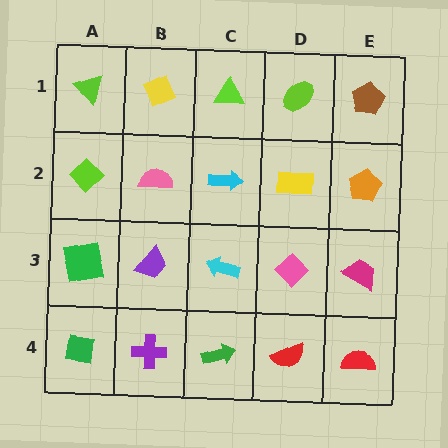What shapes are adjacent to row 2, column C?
A lime triangle (row 1, column C), a cyan arrow (row 3, column C), a pink semicircle (row 2, column B), a yellow rectangle (row 2, column D).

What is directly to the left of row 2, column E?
A yellow rectangle.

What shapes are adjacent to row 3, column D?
A yellow rectangle (row 2, column D), a red semicircle (row 4, column D), a cyan arrow (row 3, column C), a magenta trapezoid (row 3, column E).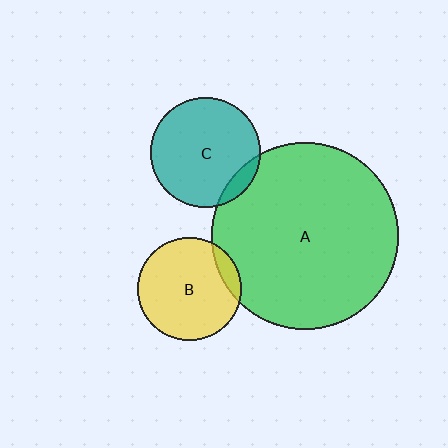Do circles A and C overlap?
Yes.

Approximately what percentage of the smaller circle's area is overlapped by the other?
Approximately 10%.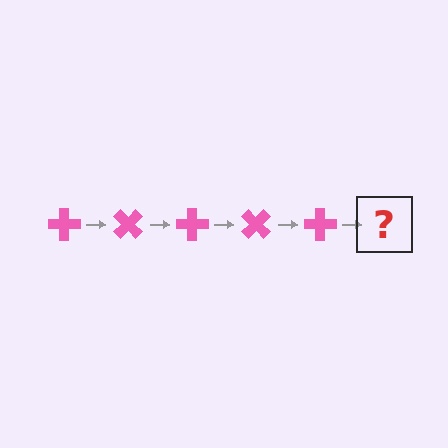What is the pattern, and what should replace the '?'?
The pattern is that the cross rotates 45 degrees each step. The '?' should be a pink cross rotated 225 degrees.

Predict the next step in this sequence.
The next step is a pink cross rotated 225 degrees.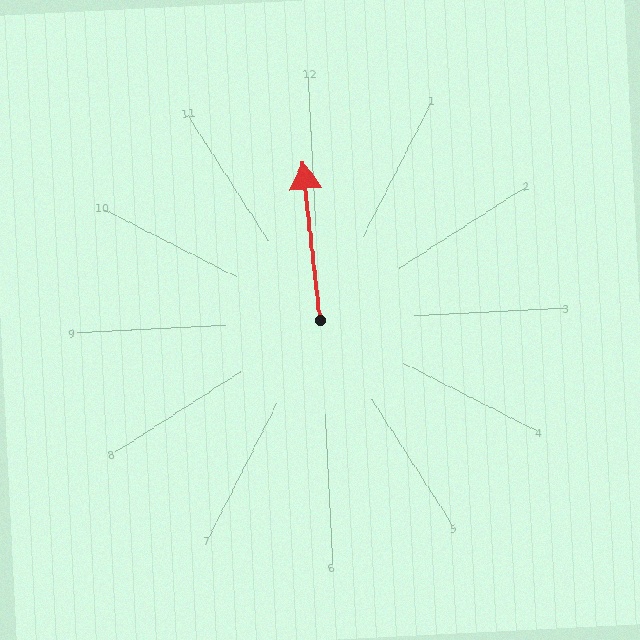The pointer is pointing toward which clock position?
Roughly 12 o'clock.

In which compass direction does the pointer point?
North.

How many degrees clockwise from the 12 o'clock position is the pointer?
Approximately 357 degrees.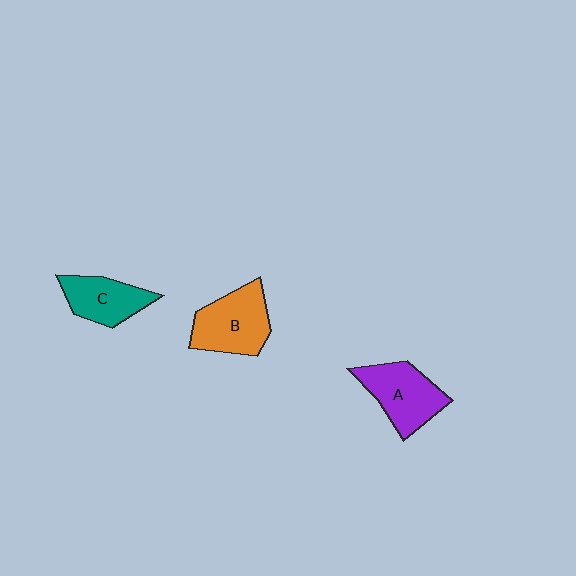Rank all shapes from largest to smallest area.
From largest to smallest: B (orange), A (purple), C (teal).